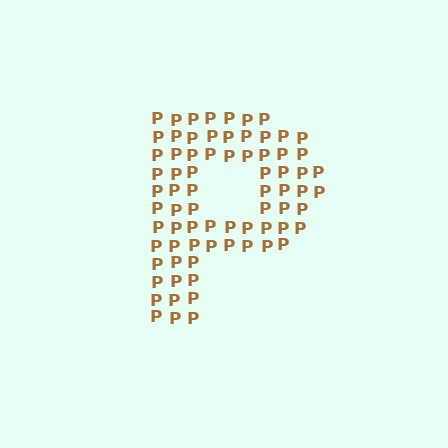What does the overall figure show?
The overall figure shows the letter P.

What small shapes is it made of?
It is made of small letter P's.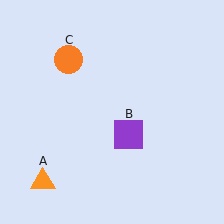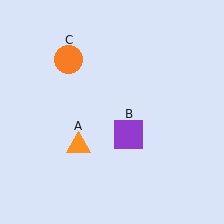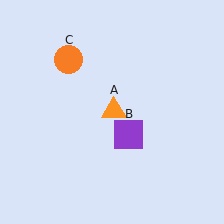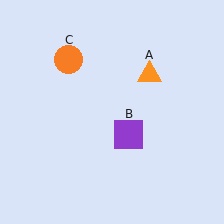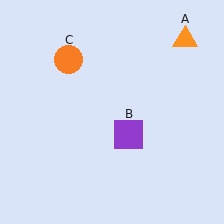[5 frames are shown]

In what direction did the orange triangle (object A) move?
The orange triangle (object A) moved up and to the right.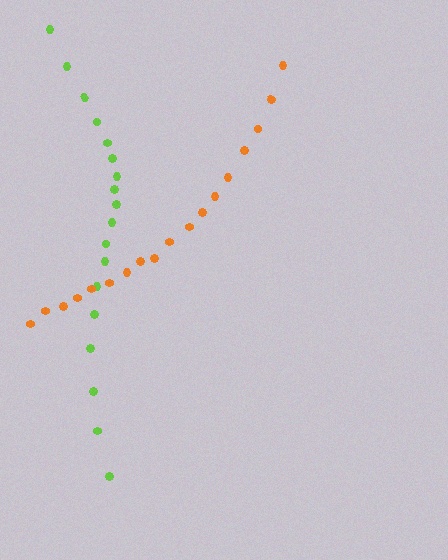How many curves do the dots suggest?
There are 2 distinct paths.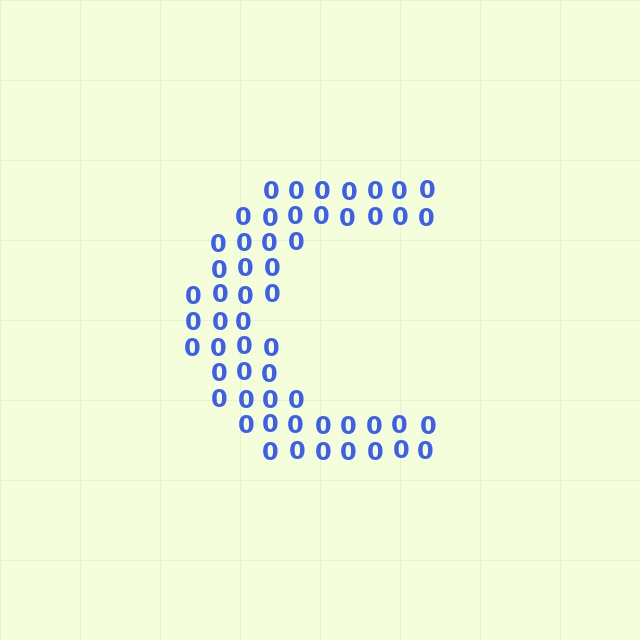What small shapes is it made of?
It is made of small digit 0's.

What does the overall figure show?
The overall figure shows the letter C.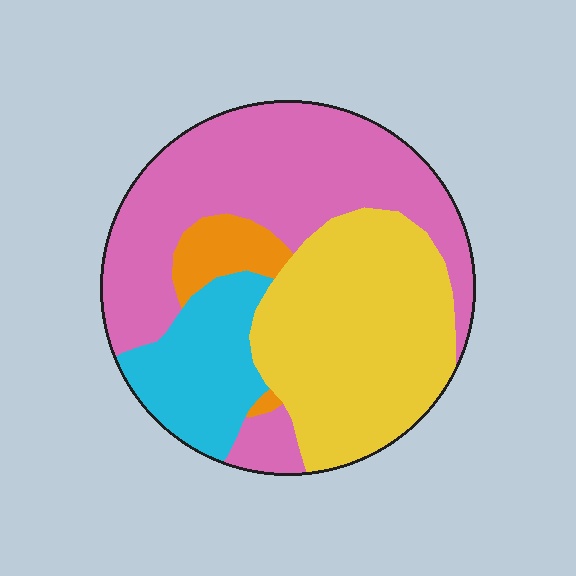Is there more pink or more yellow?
Pink.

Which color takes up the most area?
Pink, at roughly 45%.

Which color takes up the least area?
Orange, at roughly 5%.